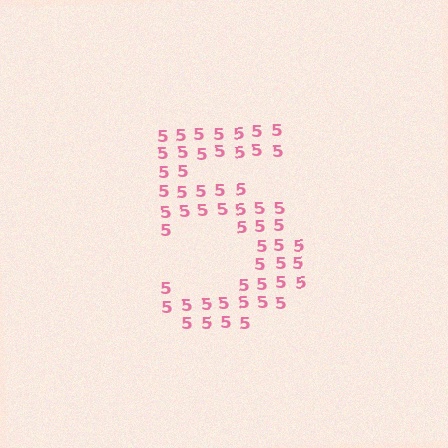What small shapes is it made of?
It is made of small digit 5's.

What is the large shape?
The large shape is the digit 5.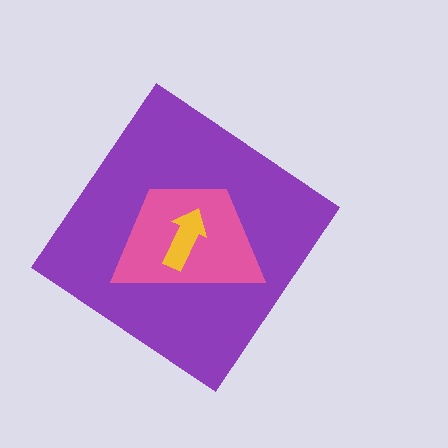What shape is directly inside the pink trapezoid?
The yellow arrow.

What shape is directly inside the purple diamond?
The pink trapezoid.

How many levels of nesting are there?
3.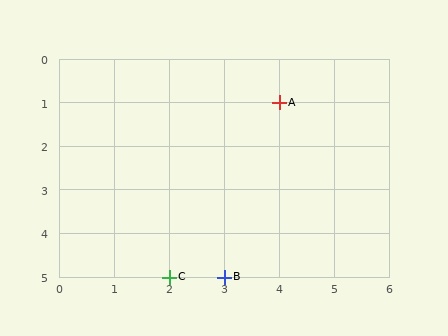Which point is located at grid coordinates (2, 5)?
Point C is at (2, 5).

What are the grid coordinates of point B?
Point B is at grid coordinates (3, 5).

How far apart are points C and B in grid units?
Points C and B are 1 column apart.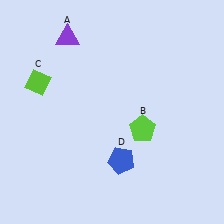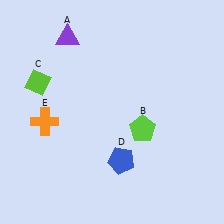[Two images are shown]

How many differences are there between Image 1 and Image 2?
There is 1 difference between the two images.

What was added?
An orange cross (E) was added in Image 2.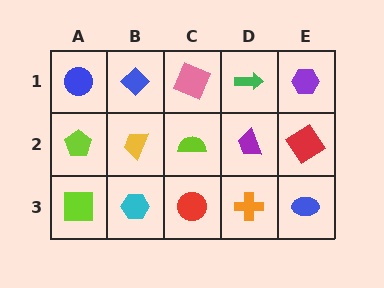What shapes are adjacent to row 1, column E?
A red diamond (row 2, column E), a green arrow (row 1, column D).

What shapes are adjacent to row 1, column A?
A lime pentagon (row 2, column A), a blue diamond (row 1, column B).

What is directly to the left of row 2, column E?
A purple trapezoid.